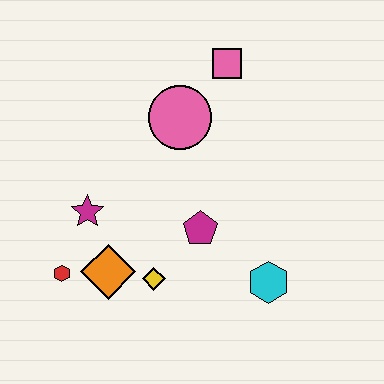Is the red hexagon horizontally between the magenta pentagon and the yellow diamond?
No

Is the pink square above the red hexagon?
Yes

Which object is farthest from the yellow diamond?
The pink square is farthest from the yellow diamond.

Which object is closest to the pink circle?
The pink square is closest to the pink circle.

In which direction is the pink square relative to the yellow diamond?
The pink square is above the yellow diamond.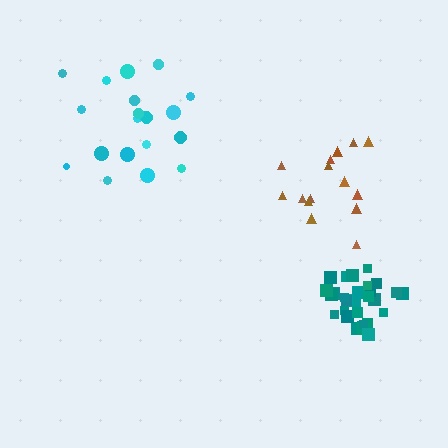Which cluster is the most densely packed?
Teal.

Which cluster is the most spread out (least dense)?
Cyan.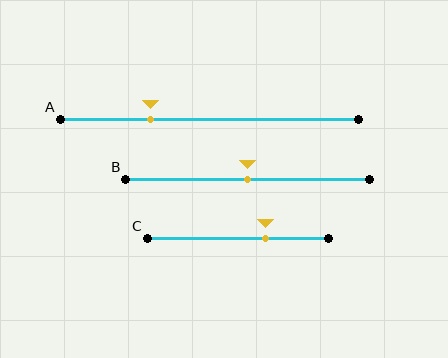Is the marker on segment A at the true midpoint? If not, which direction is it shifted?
No, the marker on segment A is shifted to the left by about 20% of the segment length.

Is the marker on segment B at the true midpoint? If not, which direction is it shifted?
Yes, the marker on segment B is at the true midpoint.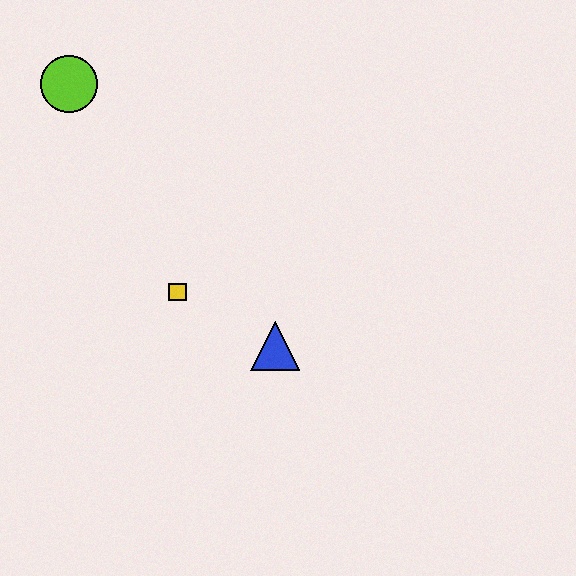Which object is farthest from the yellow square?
The lime circle is farthest from the yellow square.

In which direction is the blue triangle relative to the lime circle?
The blue triangle is below the lime circle.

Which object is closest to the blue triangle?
The yellow square is closest to the blue triangle.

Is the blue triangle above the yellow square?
No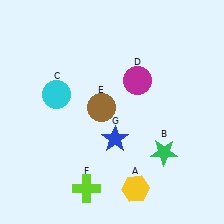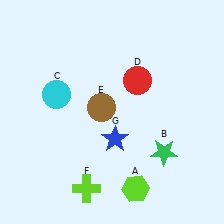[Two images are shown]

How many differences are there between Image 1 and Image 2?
There are 2 differences between the two images.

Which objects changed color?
A changed from yellow to lime. D changed from magenta to red.